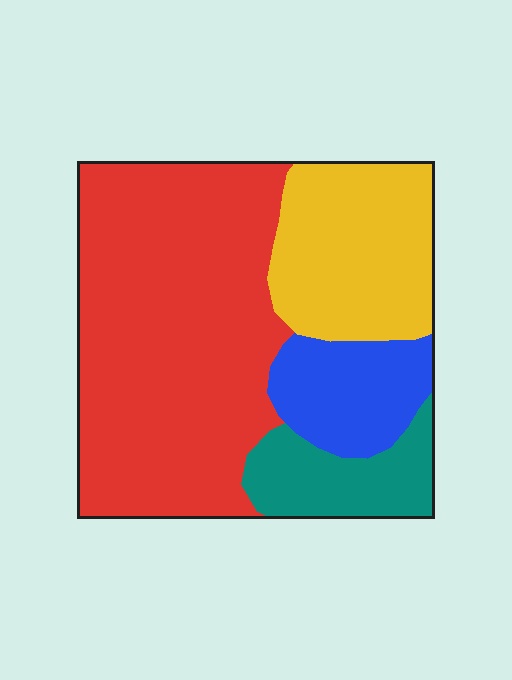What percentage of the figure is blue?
Blue covers about 15% of the figure.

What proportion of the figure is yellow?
Yellow covers 22% of the figure.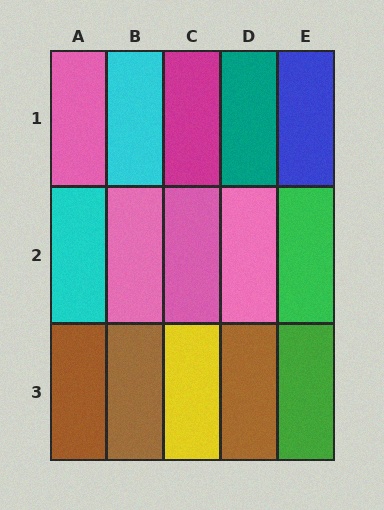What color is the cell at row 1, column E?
Blue.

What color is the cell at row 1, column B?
Cyan.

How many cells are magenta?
1 cell is magenta.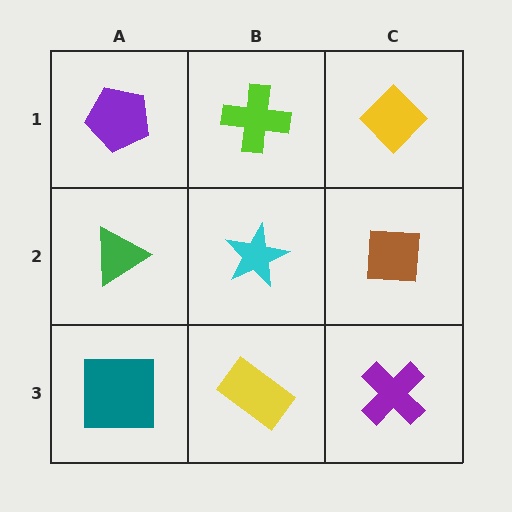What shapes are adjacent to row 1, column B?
A cyan star (row 2, column B), a purple pentagon (row 1, column A), a yellow diamond (row 1, column C).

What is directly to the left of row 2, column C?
A cyan star.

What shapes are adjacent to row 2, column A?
A purple pentagon (row 1, column A), a teal square (row 3, column A), a cyan star (row 2, column B).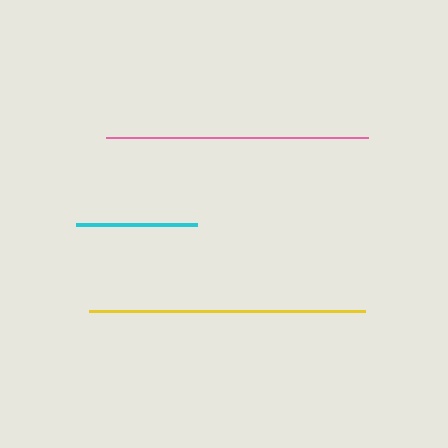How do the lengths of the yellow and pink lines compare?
The yellow and pink lines are approximately the same length.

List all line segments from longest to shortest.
From longest to shortest: yellow, pink, cyan.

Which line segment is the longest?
The yellow line is the longest at approximately 275 pixels.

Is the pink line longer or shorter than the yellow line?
The yellow line is longer than the pink line.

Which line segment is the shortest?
The cyan line is the shortest at approximately 121 pixels.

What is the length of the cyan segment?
The cyan segment is approximately 121 pixels long.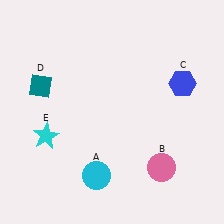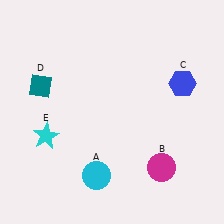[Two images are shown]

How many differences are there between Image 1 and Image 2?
There is 1 difference between the two images.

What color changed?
The circle (B) changed from pink in Image 1 to magenta in Image 2.